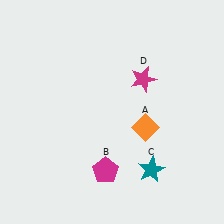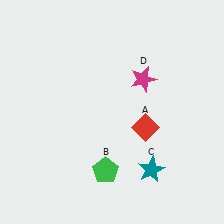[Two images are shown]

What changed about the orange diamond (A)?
In Image 1, A is orange. In Image 2, it changed to red.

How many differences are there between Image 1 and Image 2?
There are 2 differences between the two images.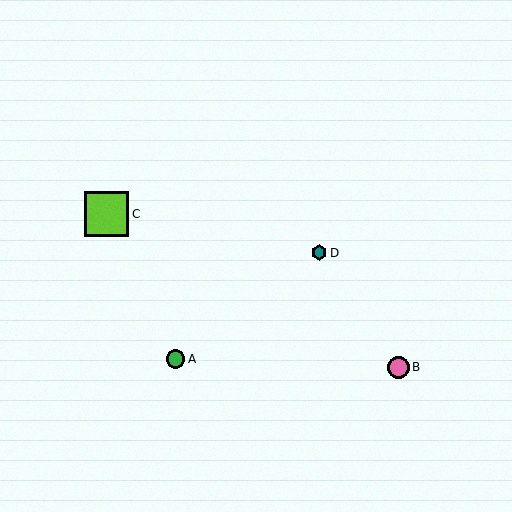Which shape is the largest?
The lime square (labeled C) is the largest.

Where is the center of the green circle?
The center of the green circle is at (175, 359).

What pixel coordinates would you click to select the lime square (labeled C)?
Click at (106, 214) to select the lime square C.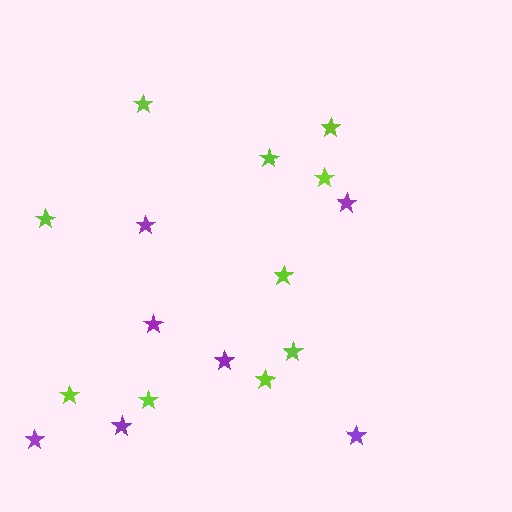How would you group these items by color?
There are 2 groups: one group of lime stars (10) and one group of purple stars (7).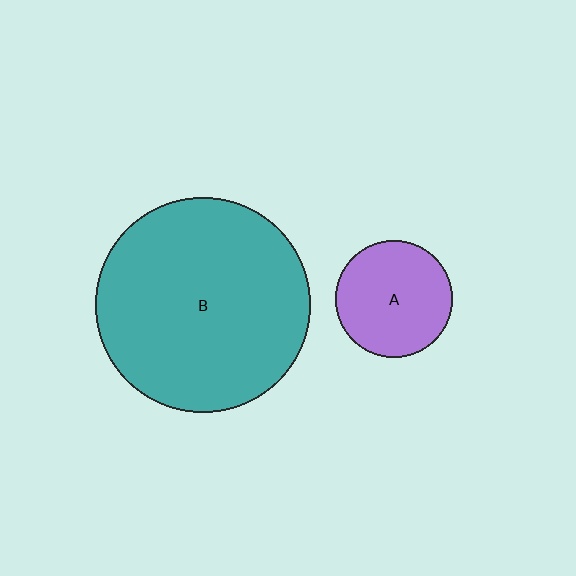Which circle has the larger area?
Circle B (teal).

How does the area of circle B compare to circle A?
Approximately 3.3 times.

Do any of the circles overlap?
No, none of the circles overlap.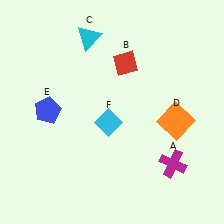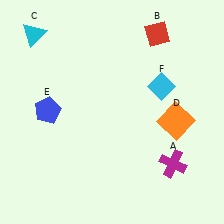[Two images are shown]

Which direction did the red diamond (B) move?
The red diamond (B) moved right.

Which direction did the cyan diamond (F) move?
The cyan diamond (F) moved right.